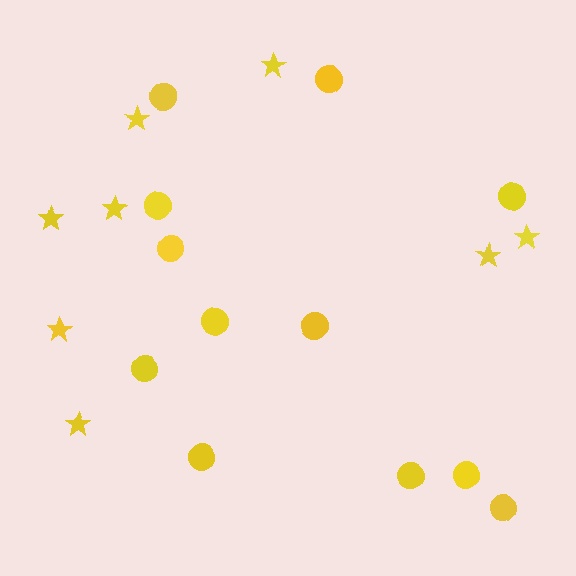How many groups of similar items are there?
There are 2 groups: one group of circles (12) and one group of stars (8).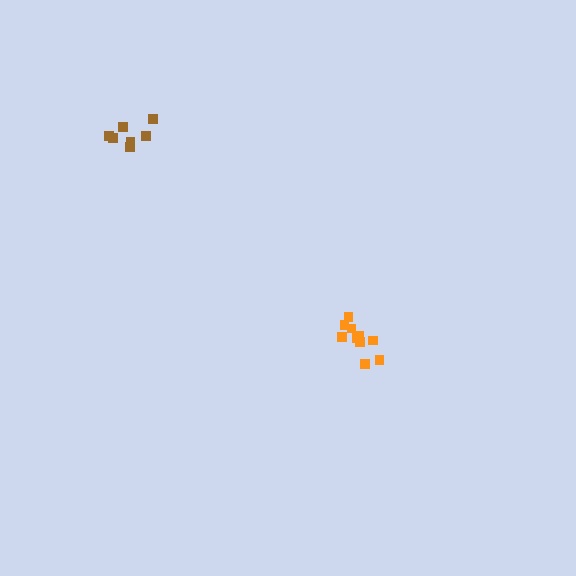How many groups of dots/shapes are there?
There are 2 groups.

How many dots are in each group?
Group 1: 10 dots, Group 2: 7 dots (17 total).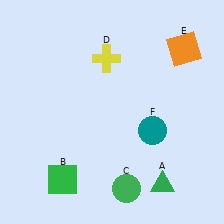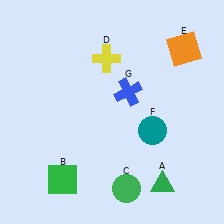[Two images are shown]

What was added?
A blue cross (G) was added in Image 2.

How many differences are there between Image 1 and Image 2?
There is 1 difference between the two images.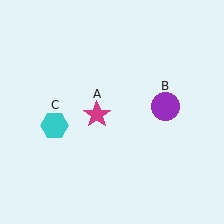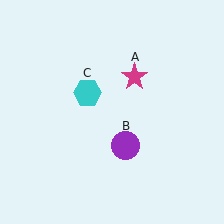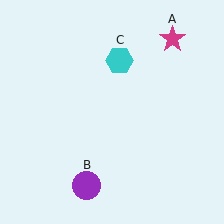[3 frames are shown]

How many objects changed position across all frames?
3 objects changed position: magenta star (object A), purple circle (object B), cyan hexagon (object C).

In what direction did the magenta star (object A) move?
The magenta star (object A) moved up and to the right.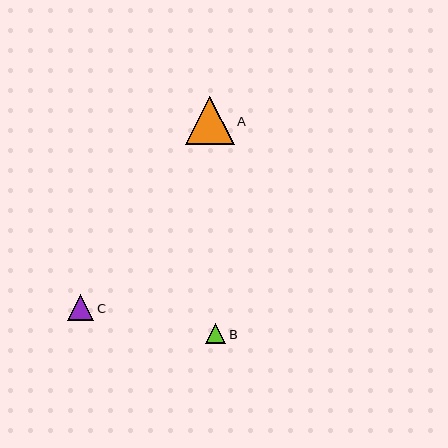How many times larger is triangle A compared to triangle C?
Triangle A is approximately 1.8 times the size of triangle C.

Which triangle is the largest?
Triangle A is the largest with a size of approximately 49 pixels.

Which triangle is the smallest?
Triangle B is the smallest with a size of approximately 20 pixels.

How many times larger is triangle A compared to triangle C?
Triangle A is approximately 1.8 times the size of triangle C.